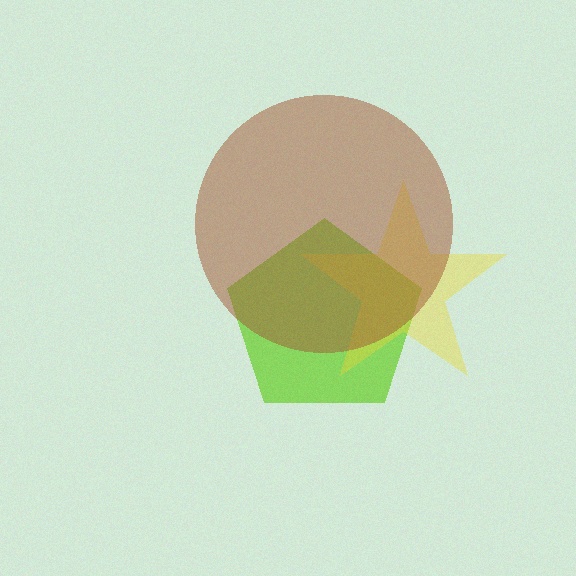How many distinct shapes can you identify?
There are 3 distinct shapes: a lime pentagon, a yellow star, a brown circle.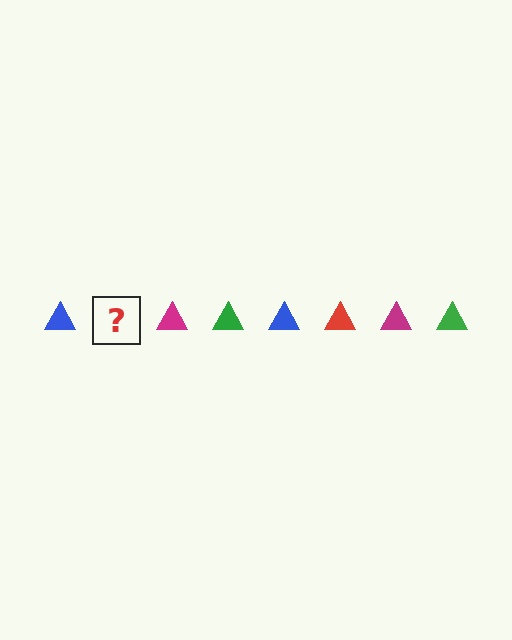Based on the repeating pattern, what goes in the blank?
The blank should be a red triangle.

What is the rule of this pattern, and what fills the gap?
The rule is that the pattern cycles through blue, red, magenta, green triangles. The gap should be filled with a red triangle.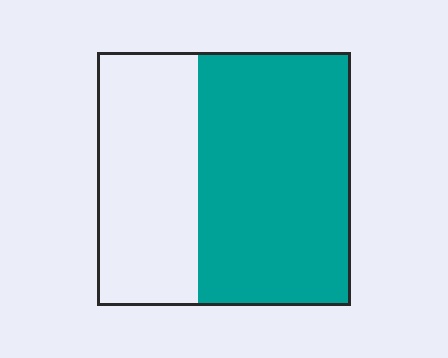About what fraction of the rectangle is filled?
About three fifths (3/5).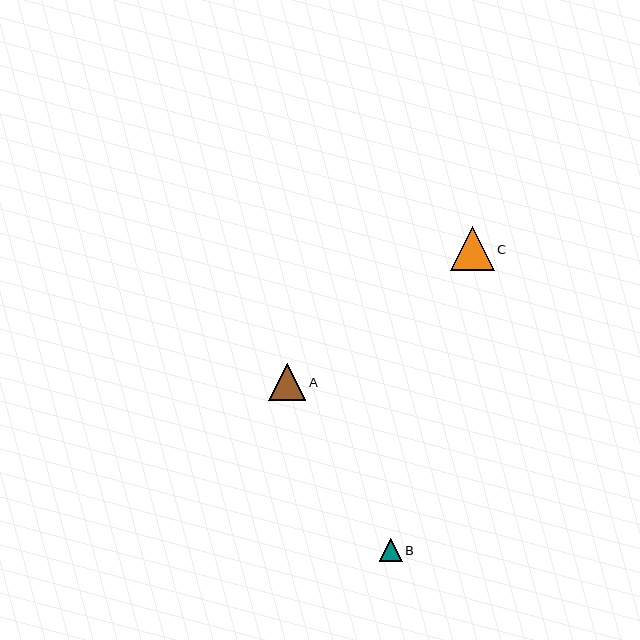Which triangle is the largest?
Triangle C is the largest with a size of approximately 44 pixels.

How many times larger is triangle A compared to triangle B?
Triangle A is approximately 1.6 times the size of triangle B.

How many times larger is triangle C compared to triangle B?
Triangle C is approximately 1.9 times the size of triangle B.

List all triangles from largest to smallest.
From largest to smallest: C, A, B.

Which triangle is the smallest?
Triangle B is the smallest with a size of approximately 23 pixels.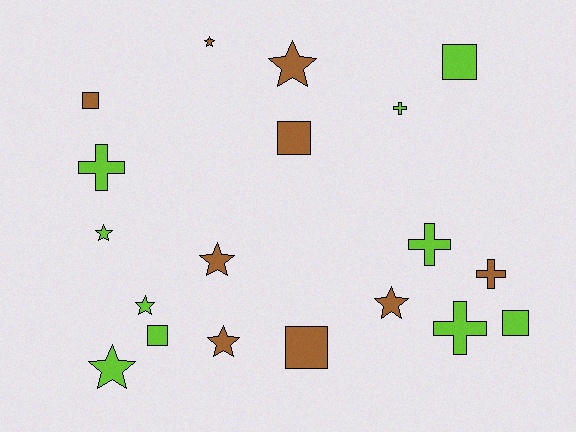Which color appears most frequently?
Lime, with 10 objects.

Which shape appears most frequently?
Star, with 8 objects.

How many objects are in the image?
There are 19 objects.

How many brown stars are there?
There are 5 brown stars.